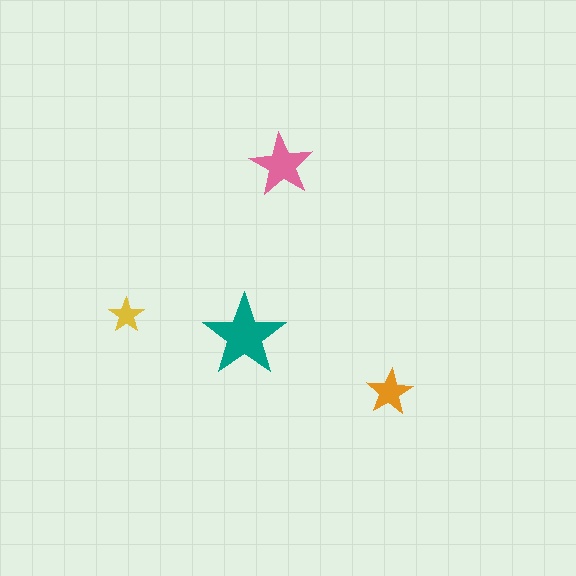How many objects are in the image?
There are 4 objects in the image.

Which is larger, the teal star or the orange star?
The teal one.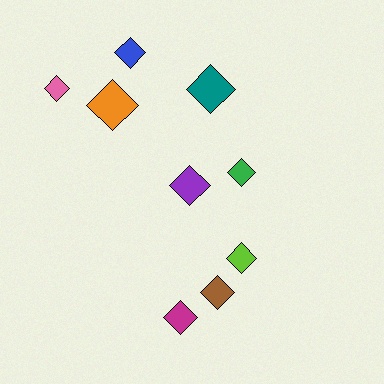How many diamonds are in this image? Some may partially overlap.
There are 9 diamonds.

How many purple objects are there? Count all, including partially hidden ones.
There is 1 purple object.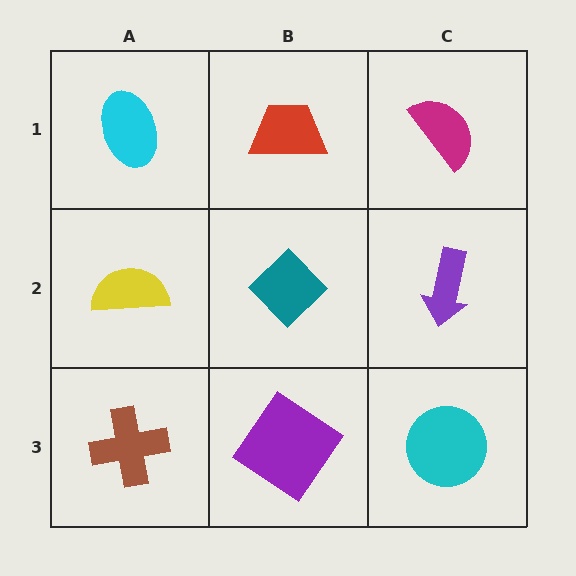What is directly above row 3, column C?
A purple arrow.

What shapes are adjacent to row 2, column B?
A red trapezoid (row 1, column B), a purple diamond (row 3, column B), a yellow semicircle (row 2, column A), a purple arrow (row 2, column C).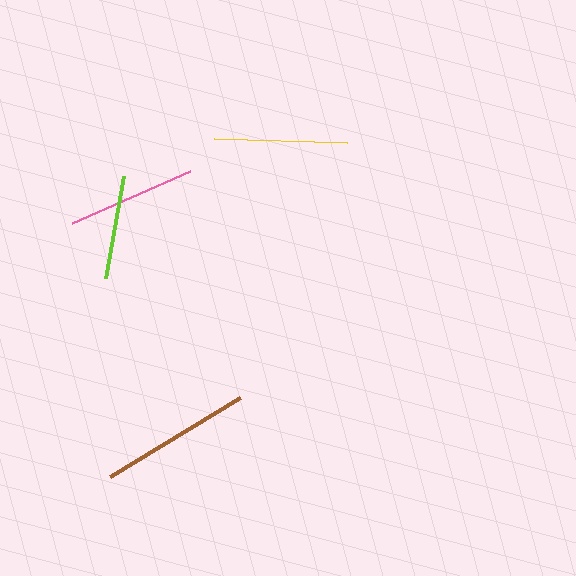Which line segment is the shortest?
The lime line is the shortest at approximately 104 pixels.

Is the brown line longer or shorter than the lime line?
The brown line is longer than the lime line.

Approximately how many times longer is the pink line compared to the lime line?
The pink line is approximately 1.2 times the length of the lime line.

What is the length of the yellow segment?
The yellow segment is approximately 133 pixels long.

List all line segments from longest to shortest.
From longest to shortest: brown, yellow, pink, lime.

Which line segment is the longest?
The brown line is the longest at approximately 152 pixels.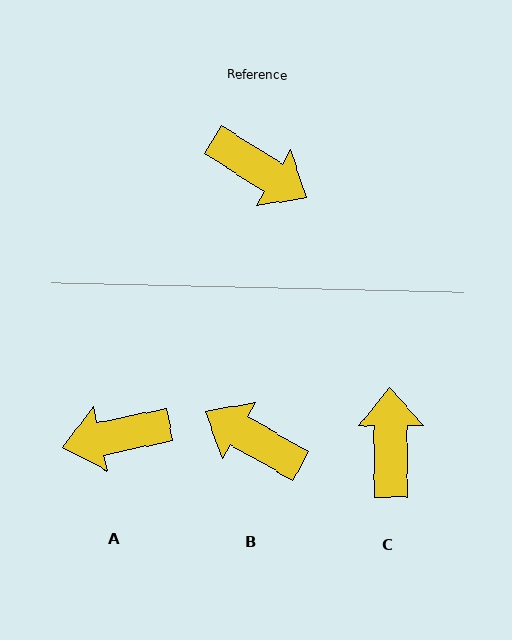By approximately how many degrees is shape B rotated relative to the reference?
Approximately 178 degrees clockwise.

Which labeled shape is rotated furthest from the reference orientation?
B, about 178 degrees away.